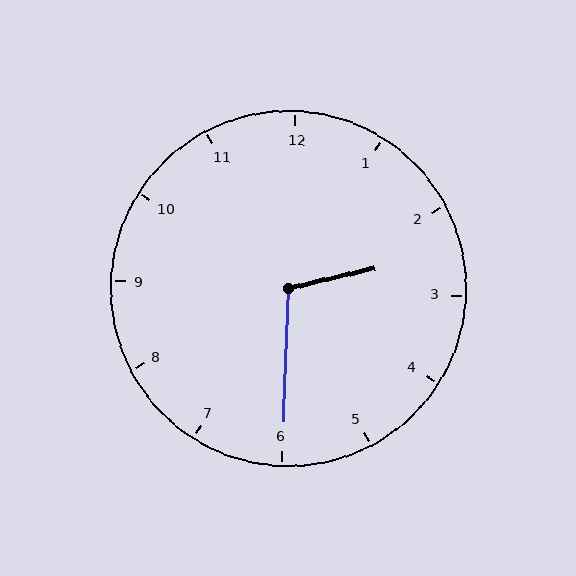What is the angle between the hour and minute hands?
Approximately 105 degrees.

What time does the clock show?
2:30.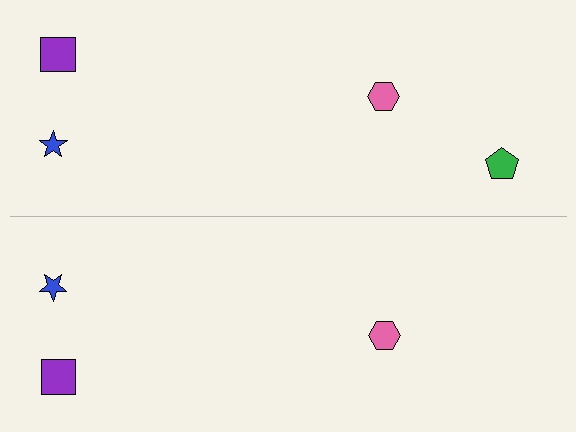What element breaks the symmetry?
A green pentagon is missing from the bottom side.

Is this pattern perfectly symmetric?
No, the pattern is not perfectly symmetric. A green pentagon is missing from the bottom side.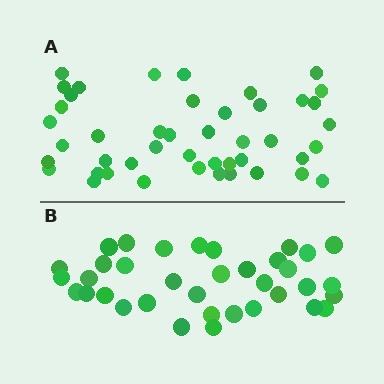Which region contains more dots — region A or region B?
Region A (the top region) has more dots.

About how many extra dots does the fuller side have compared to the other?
Region A has roughly 8 or so more dots than region B.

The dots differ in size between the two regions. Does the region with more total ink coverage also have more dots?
No. Region B has more total ink coverage because its dots are larger, but region A actually contains more individual dots. Total area can be misleading — the number of items is what matters here.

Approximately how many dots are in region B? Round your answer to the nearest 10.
About 40 dots. (The exact count is 36, which rounds to 40.)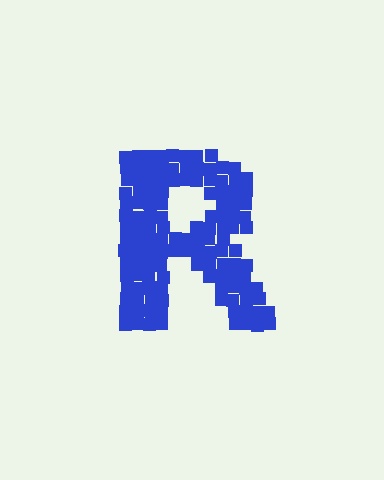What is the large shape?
The large shape is the letter R.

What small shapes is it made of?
It is made of small squares.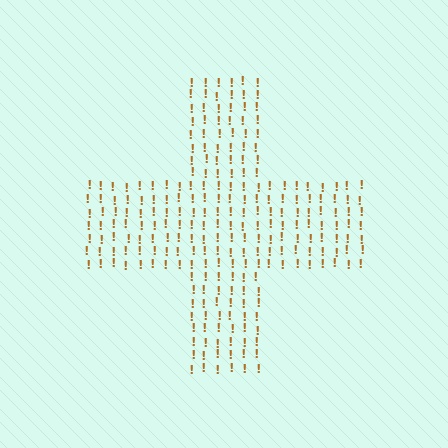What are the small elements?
The small elements are exclamation marks.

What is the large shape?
The large shape is a cross.